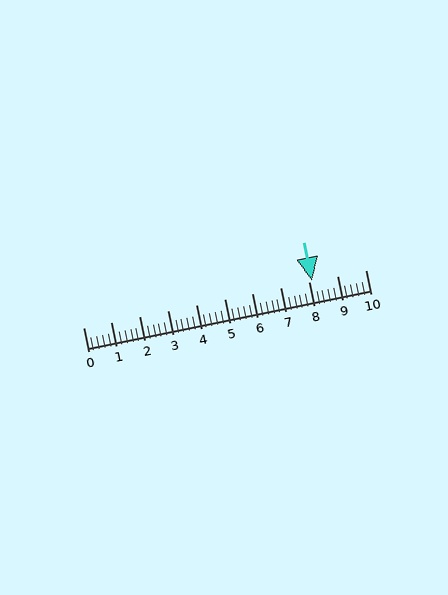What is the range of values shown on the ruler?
The ruler shows values from 0 to 10.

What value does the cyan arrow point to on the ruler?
The cyan arrow points to approximately 8.1.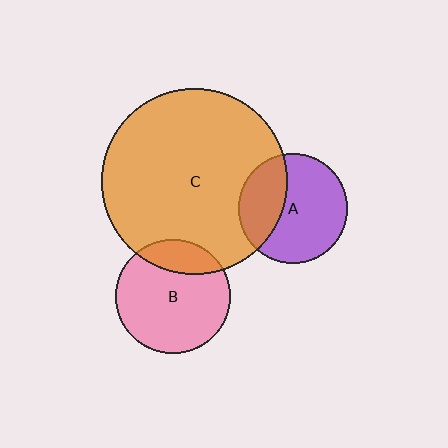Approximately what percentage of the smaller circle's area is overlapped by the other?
Approximately 35%.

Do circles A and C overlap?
Yes.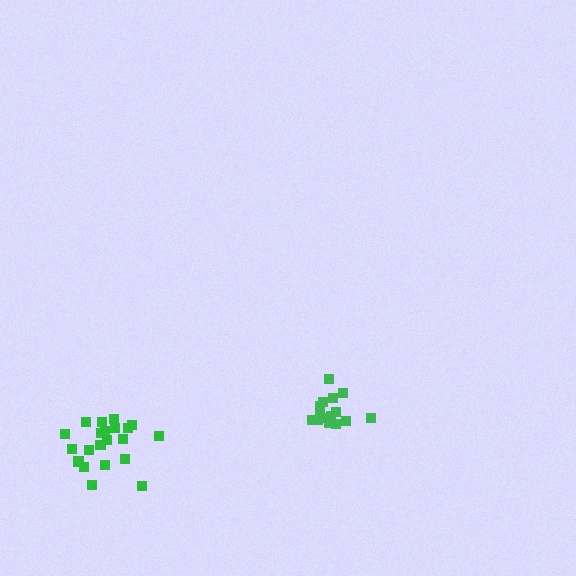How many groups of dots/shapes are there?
There are 2 groups.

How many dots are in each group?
Group 1: 21 dots, Group 2: 15 dots (36 total).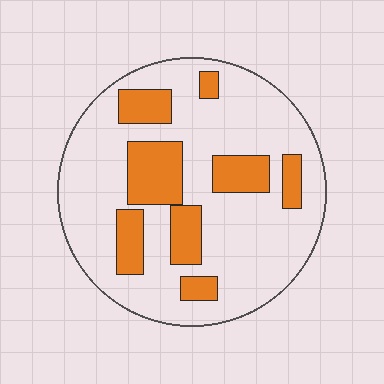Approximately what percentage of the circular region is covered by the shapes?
Approximately 25%.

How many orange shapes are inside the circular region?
8.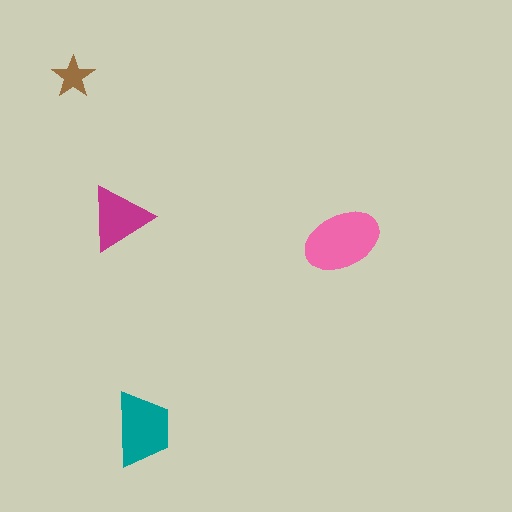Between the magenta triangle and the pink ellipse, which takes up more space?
The pink ellipse.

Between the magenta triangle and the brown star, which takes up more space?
The magenta triangle.